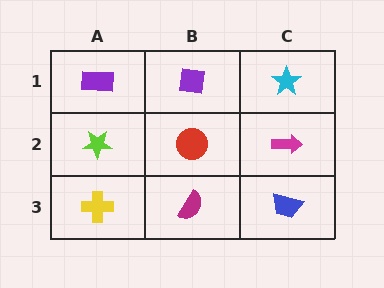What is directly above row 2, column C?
A cyan star.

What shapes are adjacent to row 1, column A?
A lime star (row 2, column A), a purple square (row 1, column B).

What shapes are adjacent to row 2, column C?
A cyan star (row 1, column C), a blue trapezoid (row 3, column C), a red circle (row 2, column B).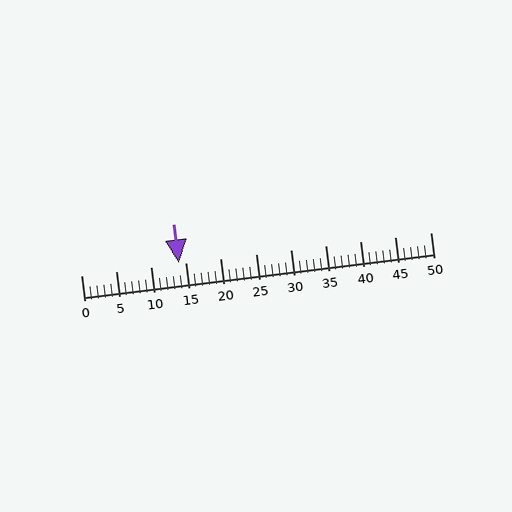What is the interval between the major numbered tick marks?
The major tick marks are spaced 5 units apart.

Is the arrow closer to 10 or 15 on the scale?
The arrow is closer to 15.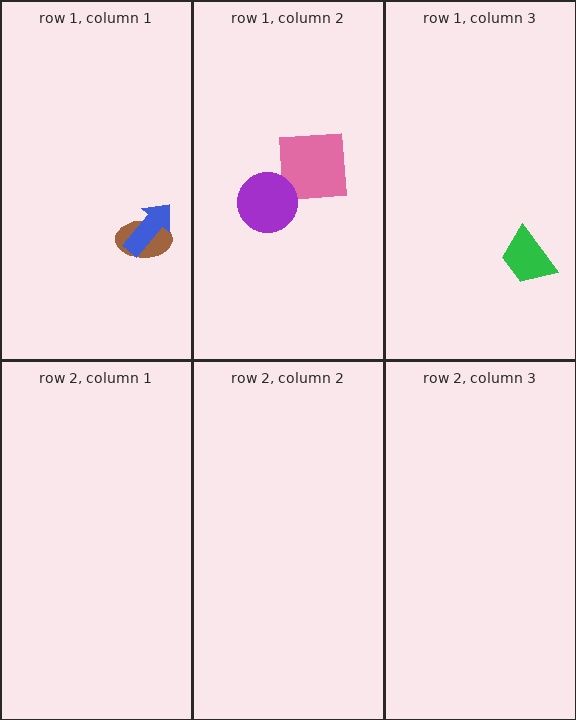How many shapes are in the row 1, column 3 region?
1.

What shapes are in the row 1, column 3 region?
The green trapezoid.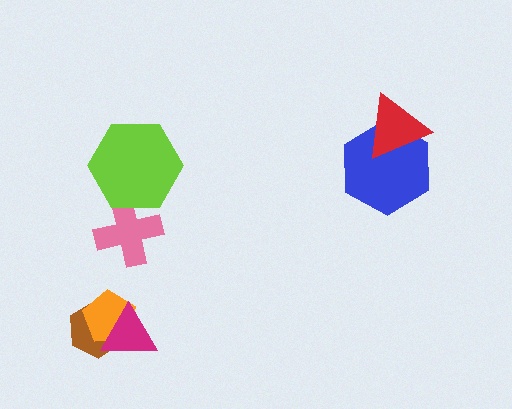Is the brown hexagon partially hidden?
Yes, it is partially covered by another shape.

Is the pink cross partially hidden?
Yes, it is partially covered by another shape.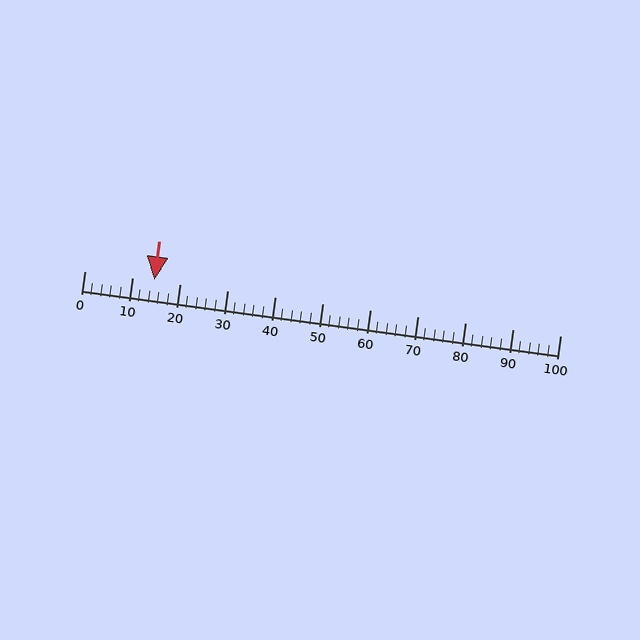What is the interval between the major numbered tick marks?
The major tick marks are spaced 10 units apart.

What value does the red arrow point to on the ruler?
The red arrow points to approximately 15.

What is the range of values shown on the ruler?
The ruler shows values from 0 to 100.